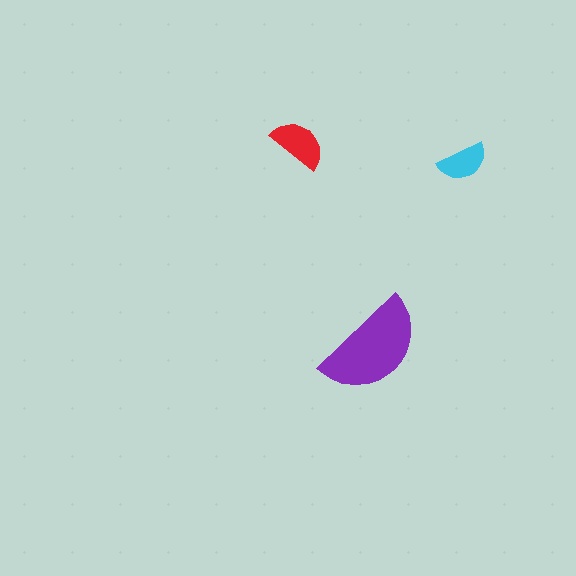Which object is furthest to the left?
The red semicircle is leftmost.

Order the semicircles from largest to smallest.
the purple one, the red one, the cyan one.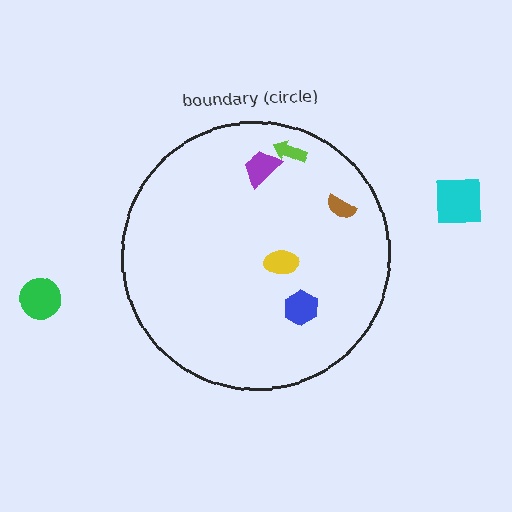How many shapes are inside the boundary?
5 inside, 2 outside.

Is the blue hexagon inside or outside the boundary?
Inside.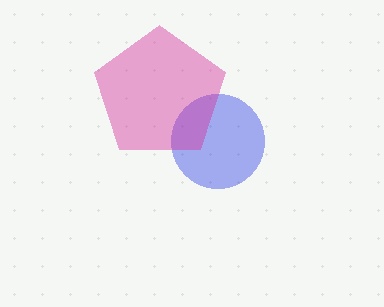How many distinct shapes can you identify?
There are 2 distinct shapes: a blue circle, a magenta pentagon.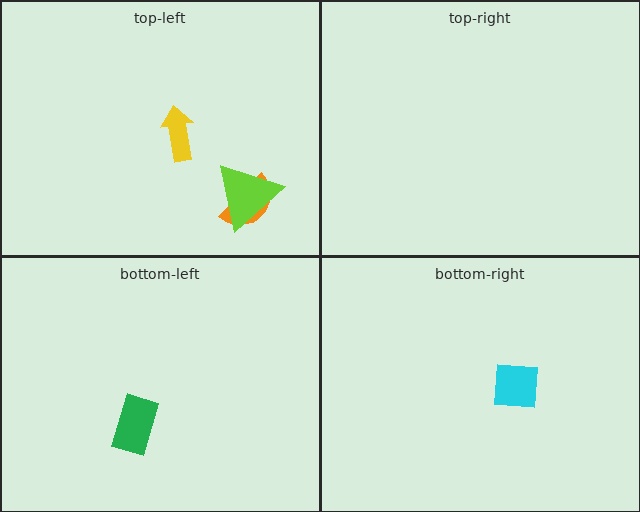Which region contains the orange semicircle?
The top-left region.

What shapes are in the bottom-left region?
The green rectangle.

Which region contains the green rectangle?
The bottom-left region.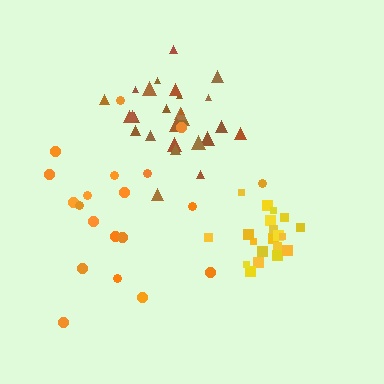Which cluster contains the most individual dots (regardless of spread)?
Brown (27).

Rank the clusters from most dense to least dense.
yellow, brown, orange.